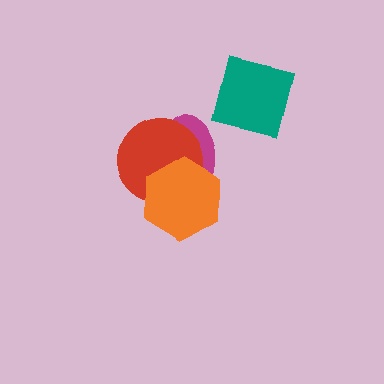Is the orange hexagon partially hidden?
No, no other shape covers it.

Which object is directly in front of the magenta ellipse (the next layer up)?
The red circle is directly in front of the magenta ellipse.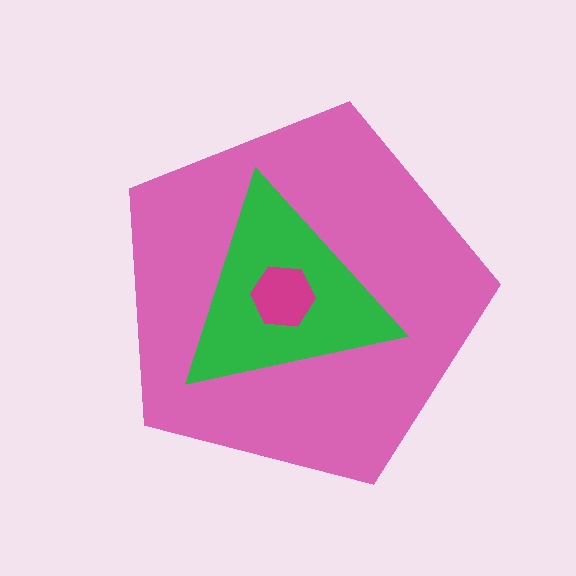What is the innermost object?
The magenta hexagon.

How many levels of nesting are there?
3.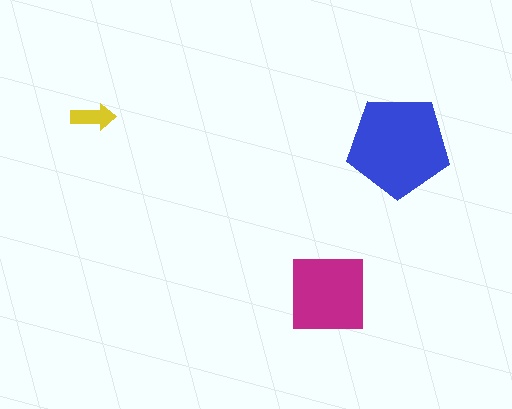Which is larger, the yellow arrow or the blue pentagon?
The blue pentagon.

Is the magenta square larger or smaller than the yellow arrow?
Larger.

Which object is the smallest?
The yellow arrow.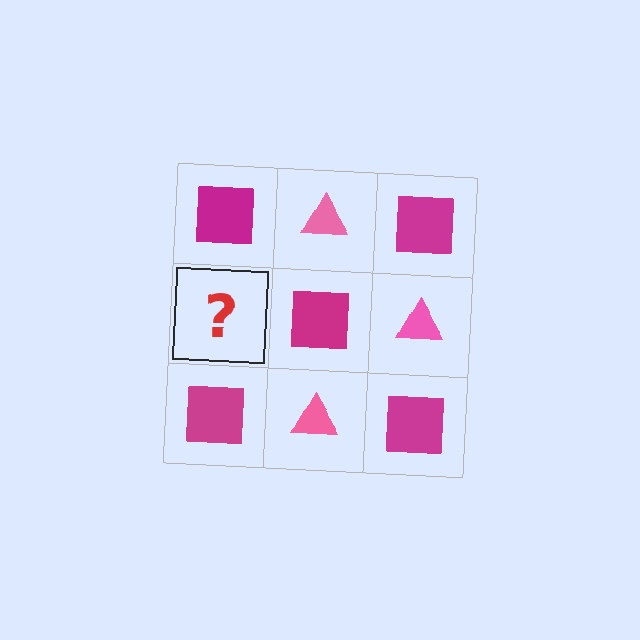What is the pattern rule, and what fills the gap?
The rule is that it alternates magenta square and pink triangle in a checkerboard pattern. The gap should be filled with a pink triangle.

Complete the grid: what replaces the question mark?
The question mark should be replaced with a pink triangle.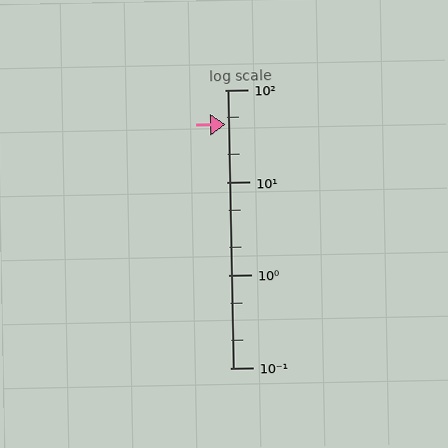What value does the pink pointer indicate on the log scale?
The pointer indicates approximately 42.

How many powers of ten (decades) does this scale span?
The scale spans 3 decades, from 0.1 to 100.